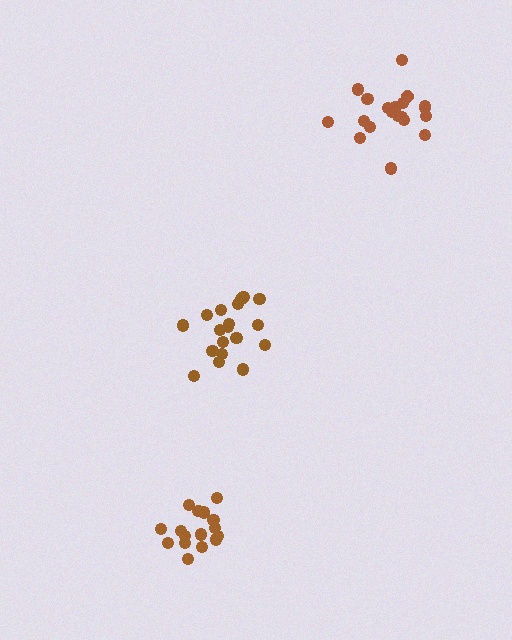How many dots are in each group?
Group 1: 16 dots, Group 2: 19 dots, Group 3: 20 dots (55 total).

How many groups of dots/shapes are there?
There are 3 groups.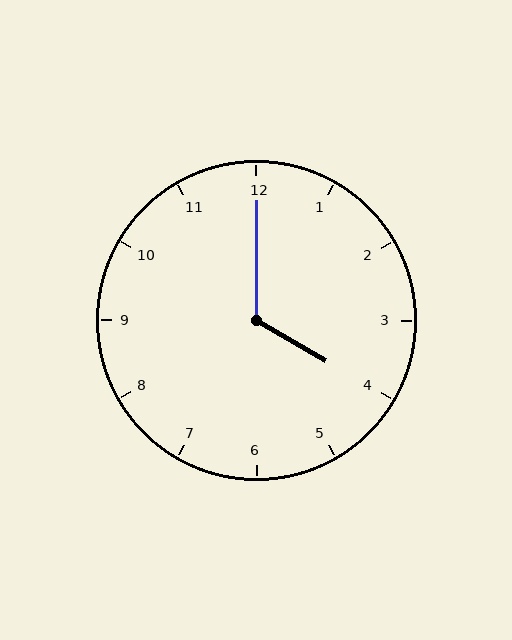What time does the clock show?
4:00.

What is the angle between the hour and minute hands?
Approximately 120 degrees.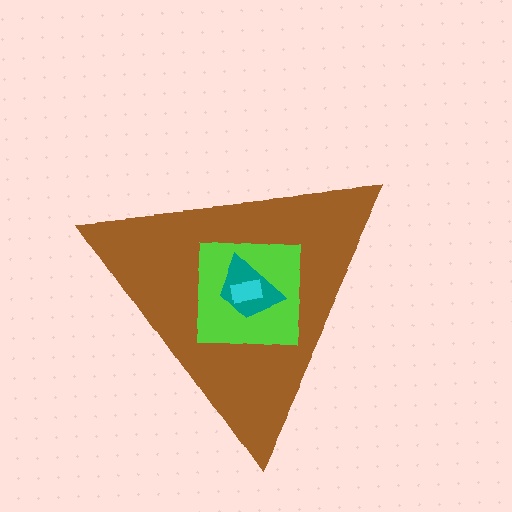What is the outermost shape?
The brown triangle.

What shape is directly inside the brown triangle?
The lime square.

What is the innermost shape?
The cyan rectangle.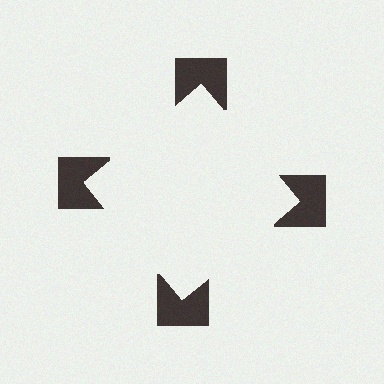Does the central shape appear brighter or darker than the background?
It typically appears slightly brighter than the background, even though no actual brightness change is drawn.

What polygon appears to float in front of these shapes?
An illusory square — its edges are inferred from the aligned wedge cuts in the notched squares, not physically drawn.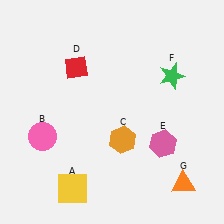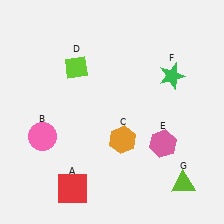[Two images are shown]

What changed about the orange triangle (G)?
In Image 1, G is orange. In Image 2, it changed to lime.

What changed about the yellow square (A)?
In Image 1, A is yellow. In Image 2, it changed to red.